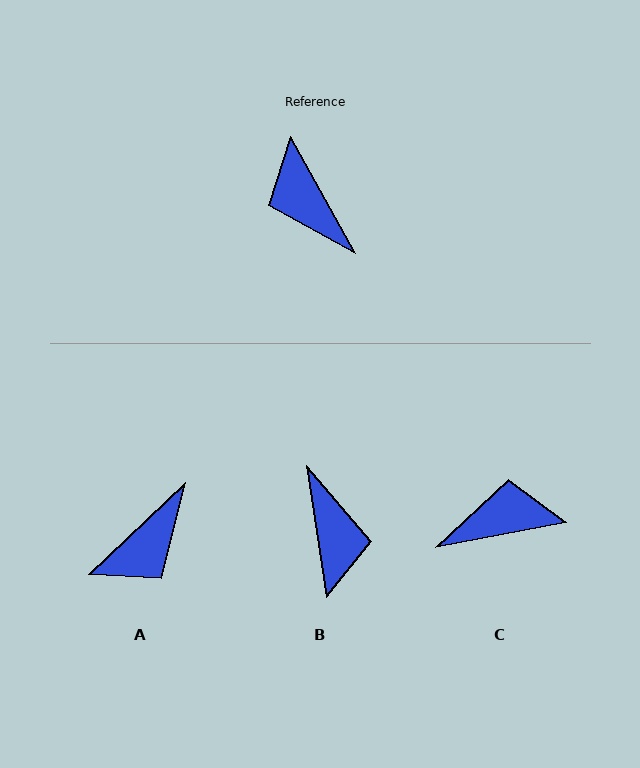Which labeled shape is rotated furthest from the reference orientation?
B, about 160 degrees away.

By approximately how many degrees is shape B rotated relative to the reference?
Approximately 160 degrees counter-clockwise.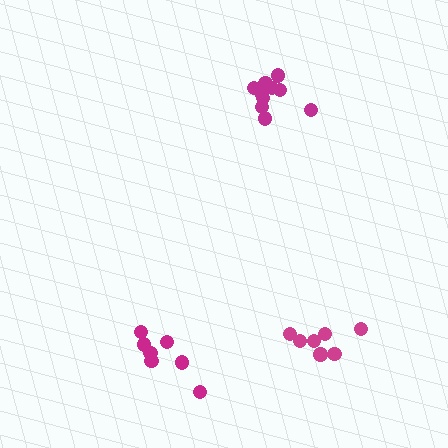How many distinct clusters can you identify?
There are 3 distinct clusters.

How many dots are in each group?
Group 1: 7 dots, Group 2: 10 dots, Group 3: 7 dots (24 total).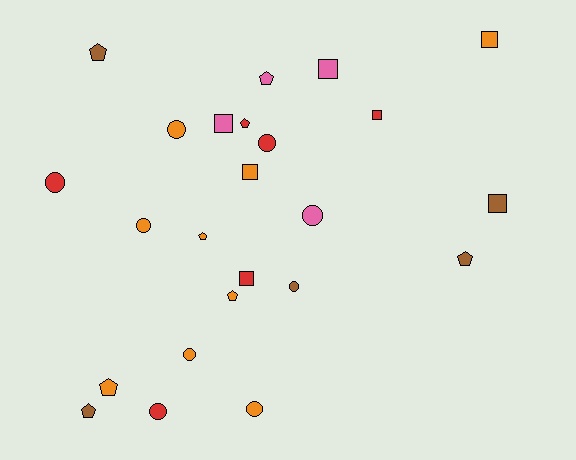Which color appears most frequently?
Orange, with 9 objects.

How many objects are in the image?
There are 24 objects.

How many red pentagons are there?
There is 1 red pentagon.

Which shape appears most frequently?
Circle, with 9 objects.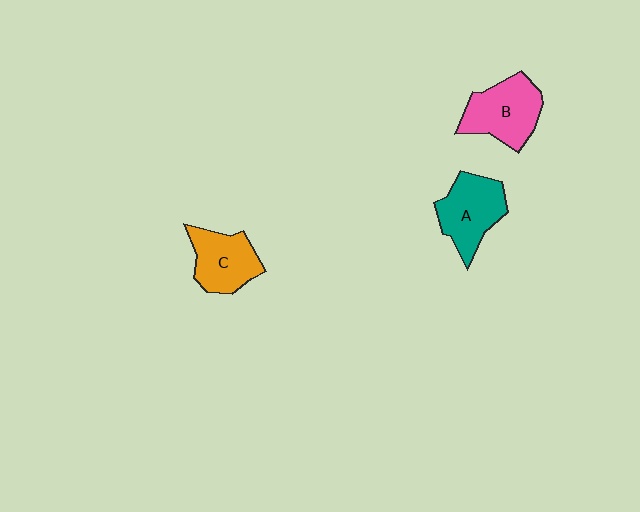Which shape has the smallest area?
Shape C (orange).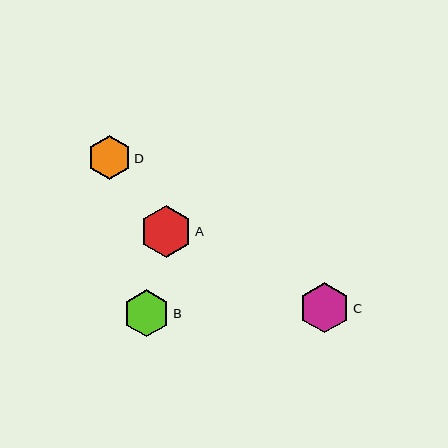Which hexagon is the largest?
Hexagon A is the largest with a size of approximately 52 pixels.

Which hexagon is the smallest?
Hexagon D is the smallest with a size of approximately 44 pixels.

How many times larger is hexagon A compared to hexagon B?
Hexagon A is approximately 1.1 times the size of hexagon B.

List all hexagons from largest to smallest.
From largest to smallest: A, C, B, D.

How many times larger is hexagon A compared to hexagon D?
Hexagon A is approximately 1.2 times the size of hexagon D.